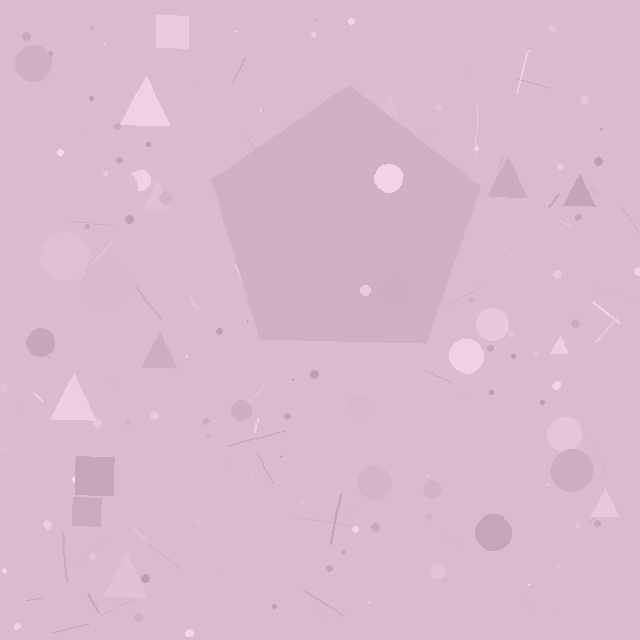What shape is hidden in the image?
A pentagon is hidden in the image.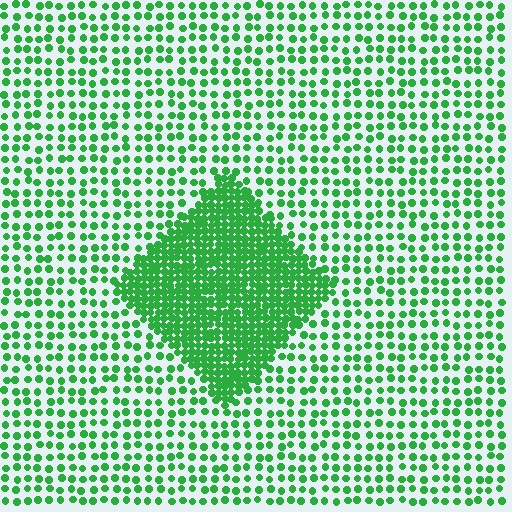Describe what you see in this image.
The image contains small green elements arranged at two different densities. A diamond-shaped region is visible where the elements are more densely packed than the surrounding area.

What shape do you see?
I see a diamond.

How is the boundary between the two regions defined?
The boundary is defined by a change in element density (approximately 2.7x ratio). All elements are the same color, size, and shape.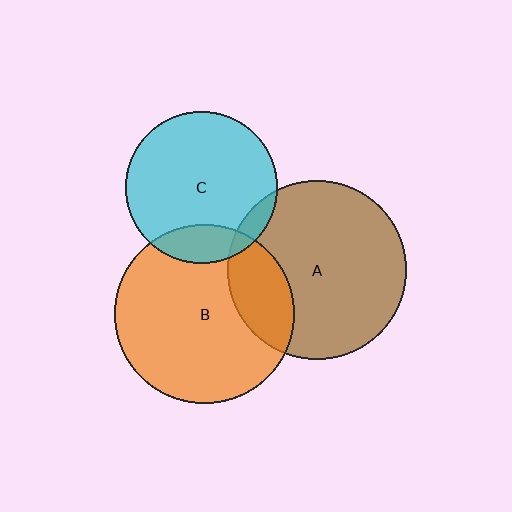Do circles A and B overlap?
Yes.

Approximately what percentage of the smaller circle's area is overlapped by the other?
Approximately 20%.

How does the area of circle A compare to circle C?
Approximately 1.4 times.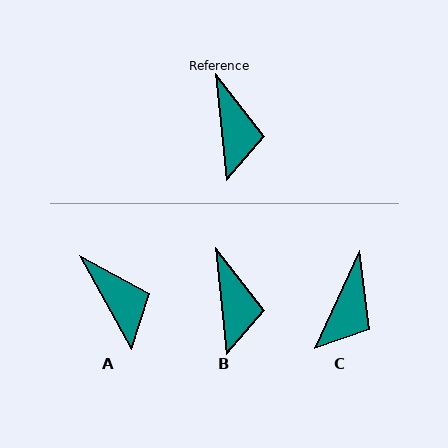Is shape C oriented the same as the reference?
No, it is off by about 30 degrees.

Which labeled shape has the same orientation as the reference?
B.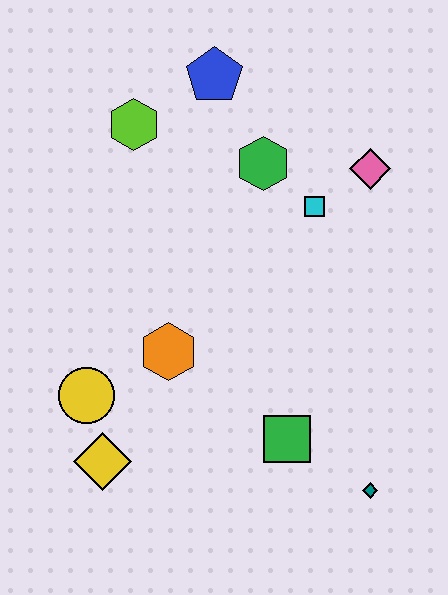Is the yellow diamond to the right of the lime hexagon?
No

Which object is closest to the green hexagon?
The cyan square is closest to the green hexagon.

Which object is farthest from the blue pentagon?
The teal diamond is farthest from the blue pentagon.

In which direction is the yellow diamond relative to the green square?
The yellow diamond is to the left of the green square.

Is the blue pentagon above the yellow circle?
Yes